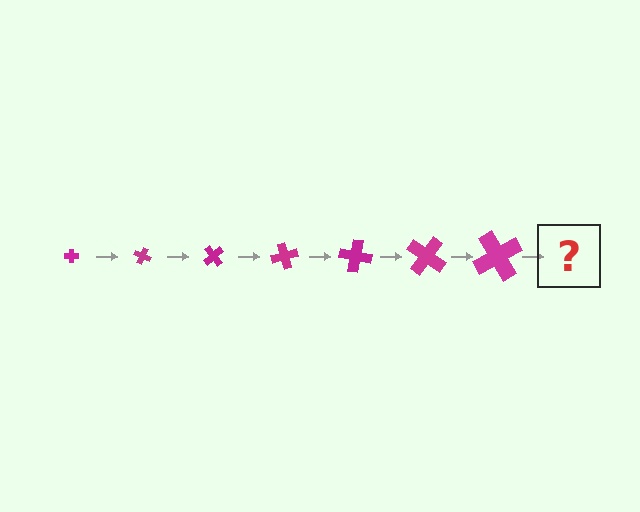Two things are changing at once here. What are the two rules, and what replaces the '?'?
The two rules are that the cross grows larger each step and it rotates 25 degrees each step. The '?' should be a cross, larger than the previous one and rotated 175 degrees from the start.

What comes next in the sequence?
The next element should be a cross, larger than the previous one and rotated 175 degrees from the start.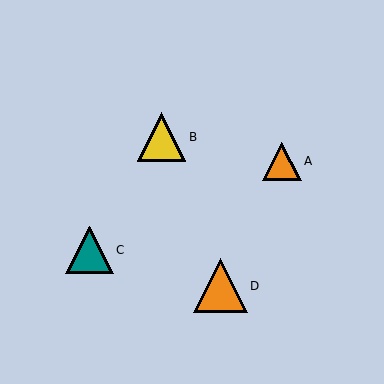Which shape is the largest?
The orange triangle (labeled D) is the largest.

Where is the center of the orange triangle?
The center of the orange triangle is at (220, 286).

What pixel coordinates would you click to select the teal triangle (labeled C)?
Click at (90, 250) to select the teal triangle C.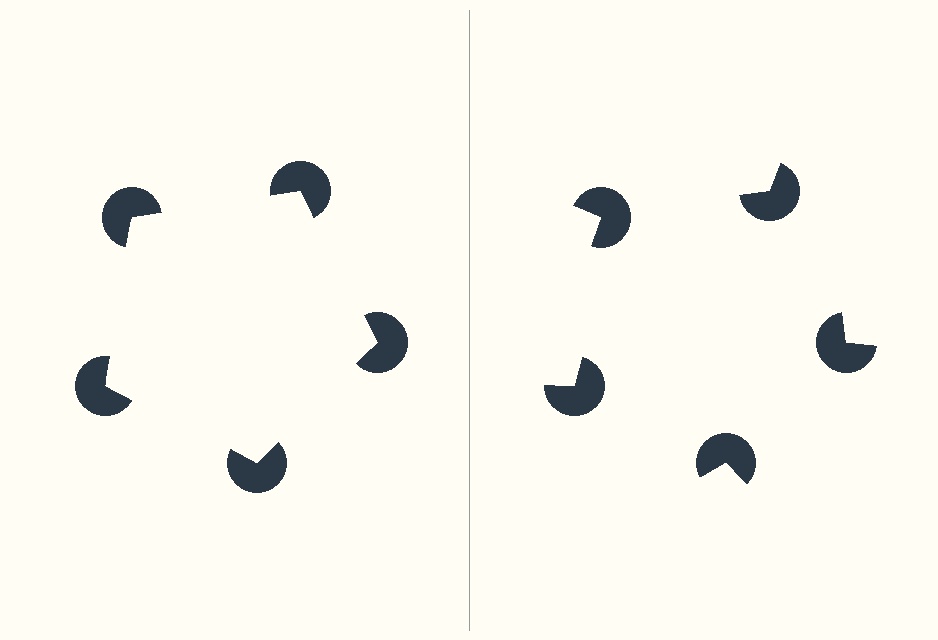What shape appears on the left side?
An illusory pentagon.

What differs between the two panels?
The pac-man discs are positioned identically on both sides; only the wedge orientations differ. On the left they align to a pentagon; on the right they are misaligned.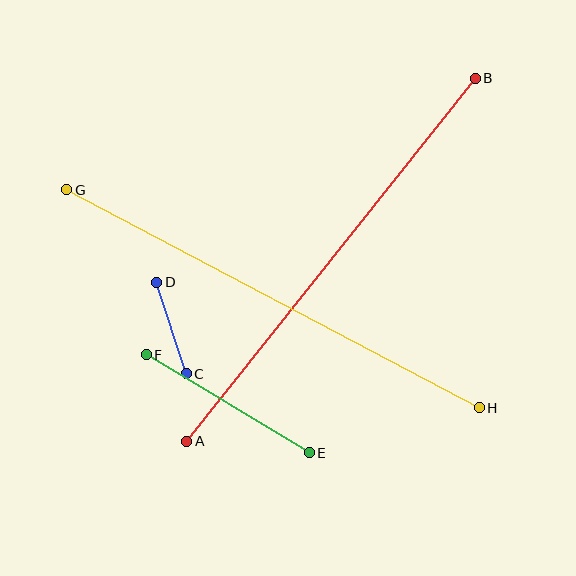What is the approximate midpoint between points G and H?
The midpoint is at approximately (273, 299) pixels.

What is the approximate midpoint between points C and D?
The midpoint is at approximately (172, 328) pixels.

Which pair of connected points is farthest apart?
Points G and H are farthest apart.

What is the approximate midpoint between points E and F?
The midpoint is at approximately (228, 404) pixels.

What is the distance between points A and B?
The distance is approximately 464 pixels.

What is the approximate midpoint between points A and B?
The midpoint is at approximately (331, 260) pixels.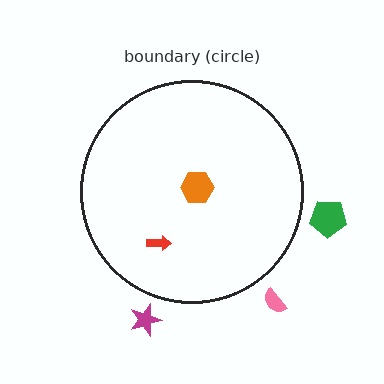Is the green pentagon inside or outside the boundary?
Outside.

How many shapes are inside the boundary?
2 inside, 3 outside.